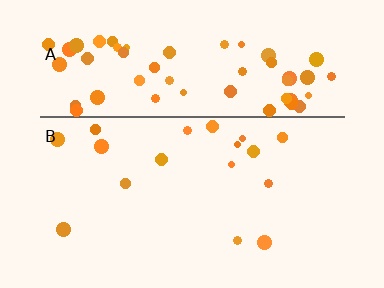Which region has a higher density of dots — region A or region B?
A (the top).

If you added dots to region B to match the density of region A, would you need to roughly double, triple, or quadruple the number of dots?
Approximately quadruple.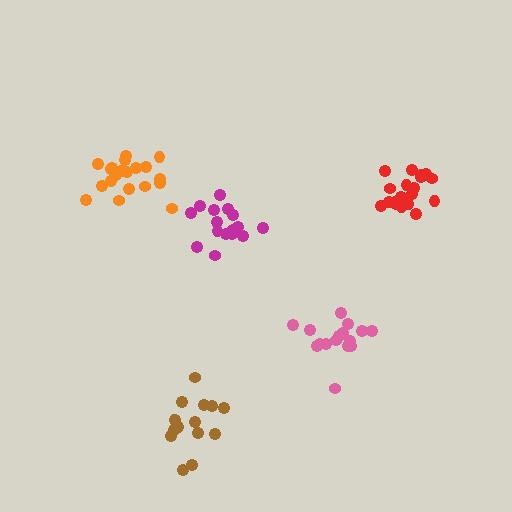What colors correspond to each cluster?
The clusters are colored: brown, pink, red, magenta, orange.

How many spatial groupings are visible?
There are 5 spatial groupings.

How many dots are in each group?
Group 1: 15 dots, Group 2: 16 dots, Group 3: 19 dots, Group 4: 17 dots, Group 5: 21 dots (88 total).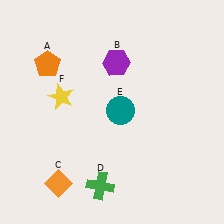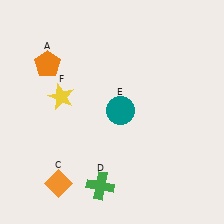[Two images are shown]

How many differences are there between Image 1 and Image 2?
There is 1 difference between the two images.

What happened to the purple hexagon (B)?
The purple hexagon (B) was removed in Image 2. It was in the top-right area of Image 1.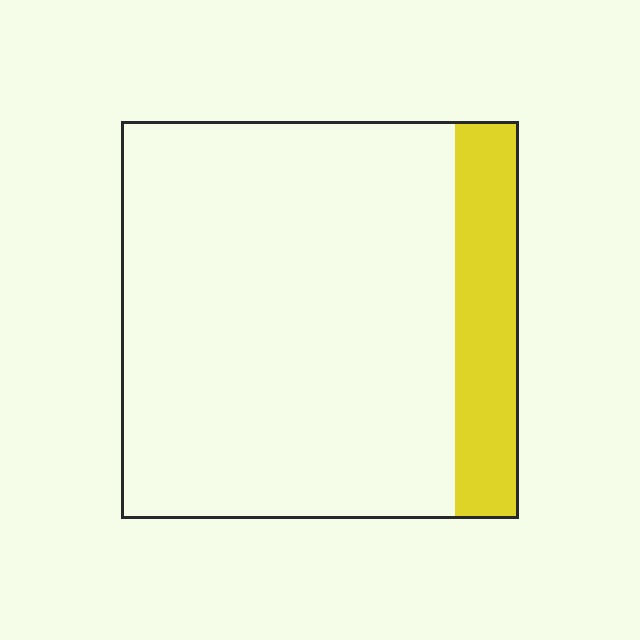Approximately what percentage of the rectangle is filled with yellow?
Approximately 15%.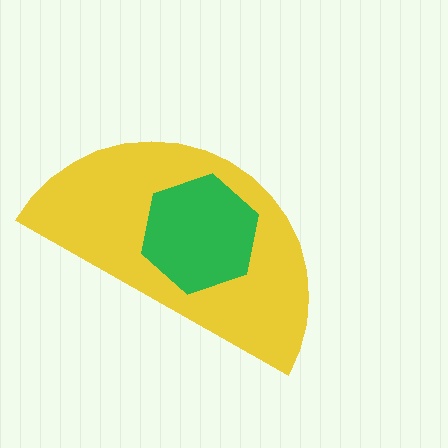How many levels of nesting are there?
2.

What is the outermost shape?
The yellow semicircle.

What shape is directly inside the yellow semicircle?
The green hexagon.